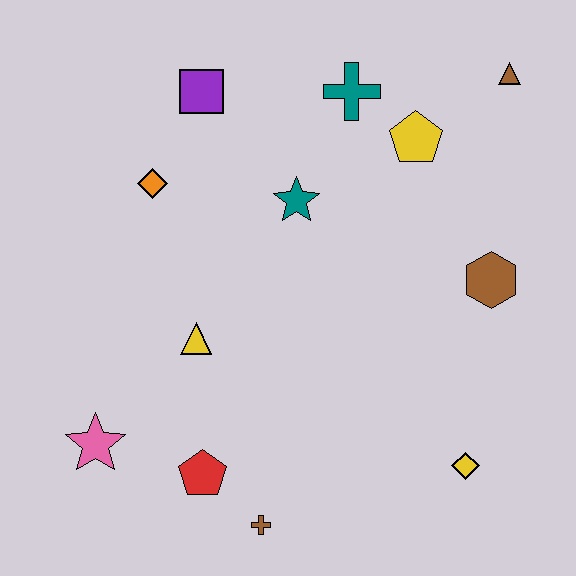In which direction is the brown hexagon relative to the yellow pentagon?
The brown hexagon is below the yellow pentagon.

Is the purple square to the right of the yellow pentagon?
No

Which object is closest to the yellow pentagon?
The teal cross is closest to the yellow pentagon.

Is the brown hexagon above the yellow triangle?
Yes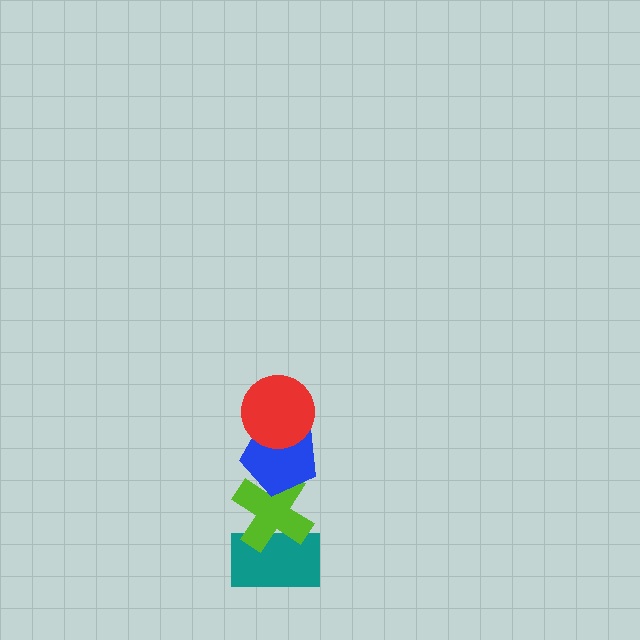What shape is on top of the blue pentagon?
The red circle is on top of the blue pentagon.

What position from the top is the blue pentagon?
The blue pentagon is 2nd from the top.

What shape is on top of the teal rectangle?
The lime cross is on top of the teal rectangle.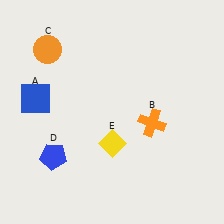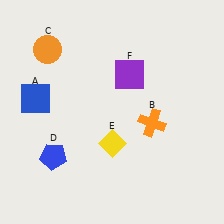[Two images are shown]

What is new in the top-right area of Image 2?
A purple square (F) was added in the top-right area of Image 2.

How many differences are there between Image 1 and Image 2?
There is 1 difference between the two images.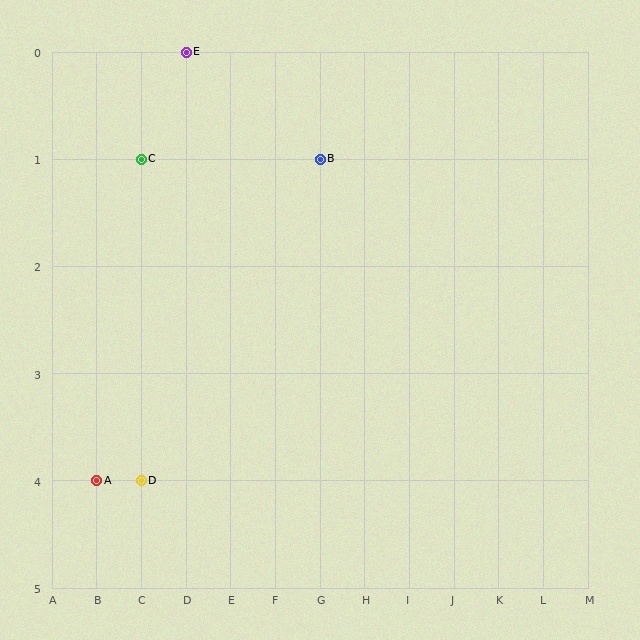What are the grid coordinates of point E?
Point E is at grid coordinates (D, 0).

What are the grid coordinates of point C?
Point C is at grid coordinates (C, 1).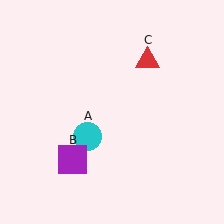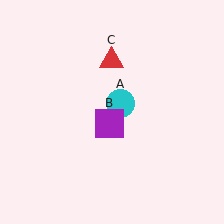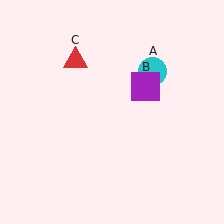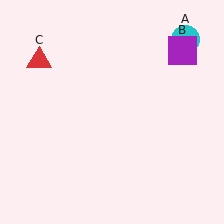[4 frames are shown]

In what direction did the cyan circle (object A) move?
The cyan circle (object A) moved up and to the right.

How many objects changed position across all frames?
3 objects changed position: cyan circle (object A), purple square (object B), red triangle (object C).